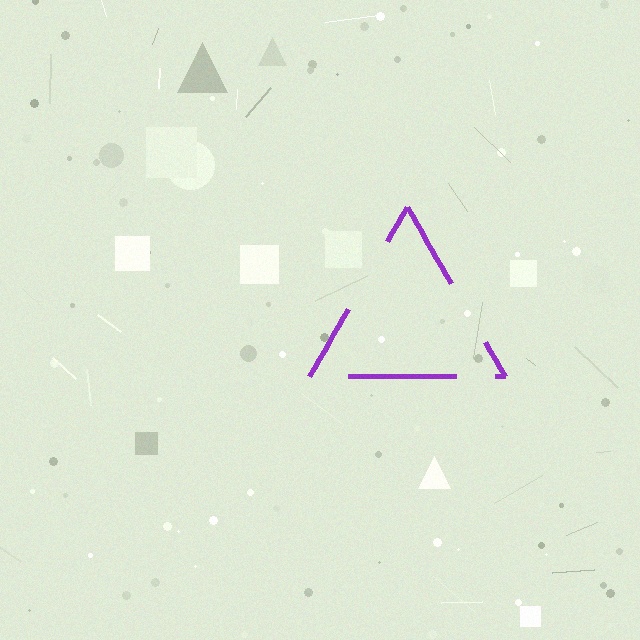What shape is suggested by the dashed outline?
The dashed outline suggests a triangle.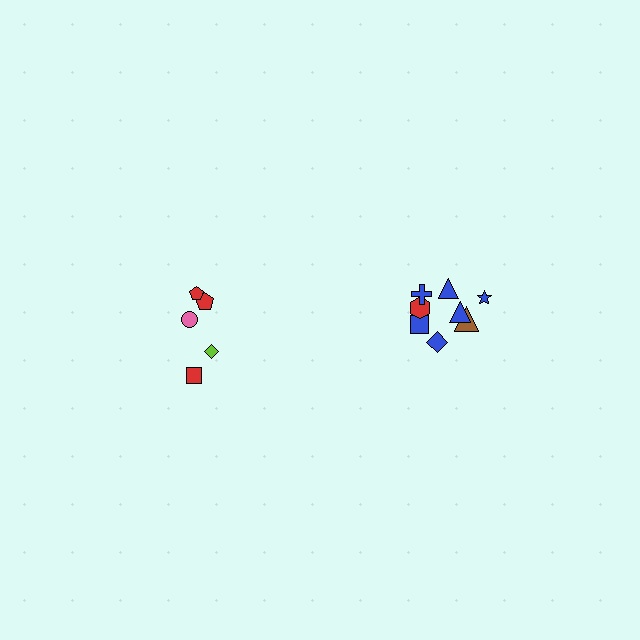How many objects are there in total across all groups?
There are 13 objects.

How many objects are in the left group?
There are 5 objects.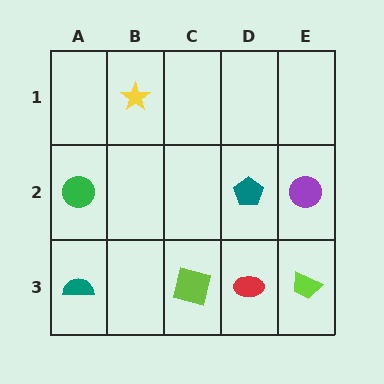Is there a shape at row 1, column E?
No, that cell is empty.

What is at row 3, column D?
A red ellipse.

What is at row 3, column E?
A lime trapezoid.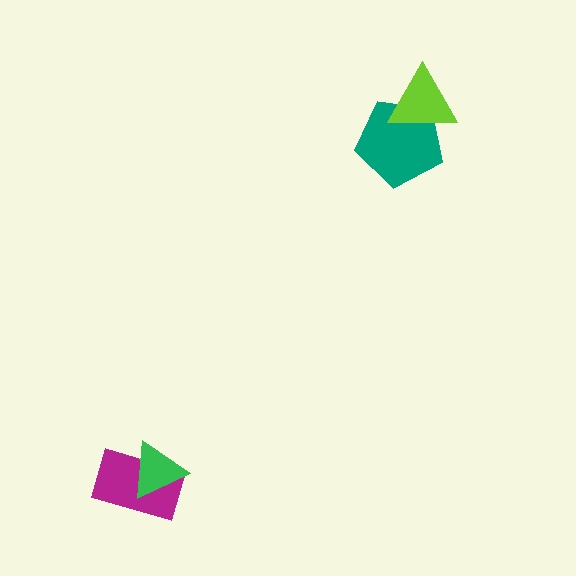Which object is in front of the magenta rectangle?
The green triangle is in front of the magenta rectangle.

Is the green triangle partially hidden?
No, no other shape covers it.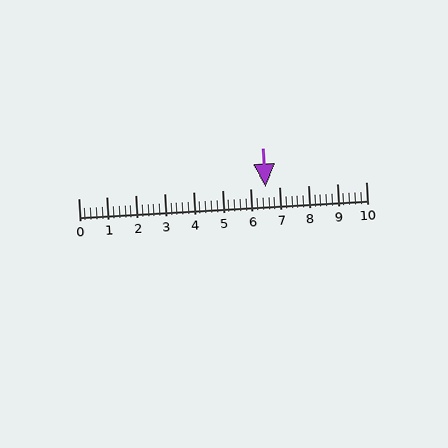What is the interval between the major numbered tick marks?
The major tick marks are spaced 1 units apart.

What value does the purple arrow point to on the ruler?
The purple arrow points to approximately 6.5.